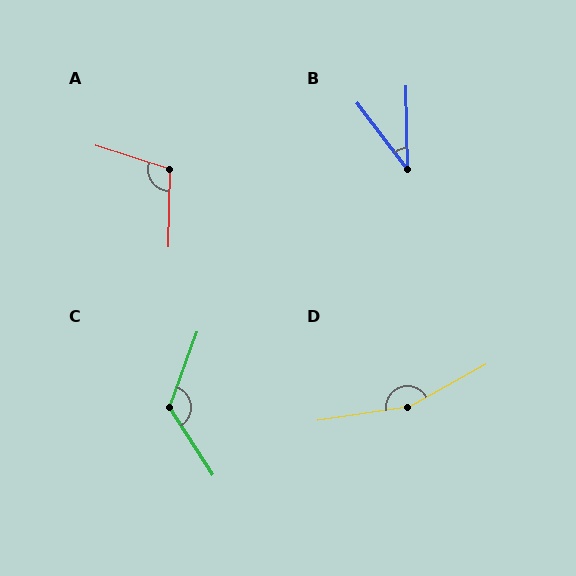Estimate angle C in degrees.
Approximately 128 degrees.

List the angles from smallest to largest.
B (36°), A (107°), C (128°), D (159°).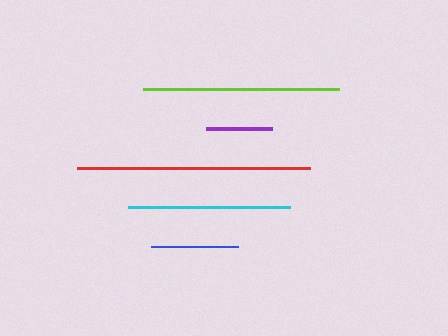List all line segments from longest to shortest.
From longest to shortest: red, lime, cyan, blue, purple.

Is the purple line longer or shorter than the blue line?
The blue line is longer than the purple line.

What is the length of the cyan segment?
The cyan segment is approximately 162 pixels long.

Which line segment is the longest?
The red line is the longest at approximately 233 pixels.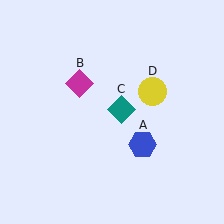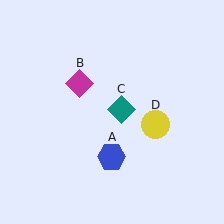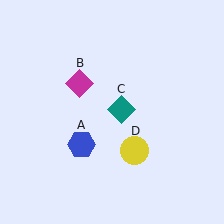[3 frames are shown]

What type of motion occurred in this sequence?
The blue hexagon (object A), yellow circle (object D) rotated clockwise around the center of the scene.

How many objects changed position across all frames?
2 objects changed position: blue hexagon (object A), yellow circle (object D).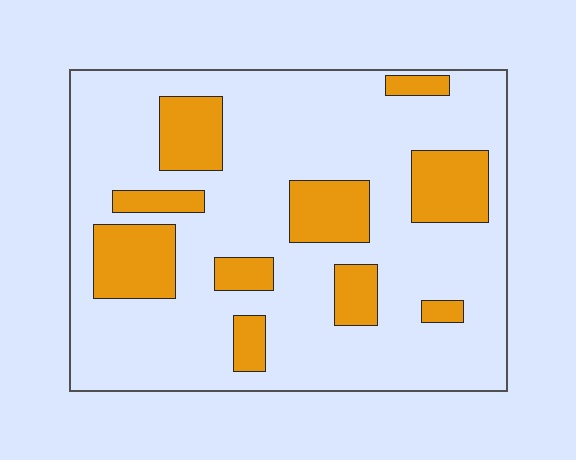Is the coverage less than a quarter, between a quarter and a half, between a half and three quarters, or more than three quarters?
Less than a quarter.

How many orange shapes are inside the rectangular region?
10.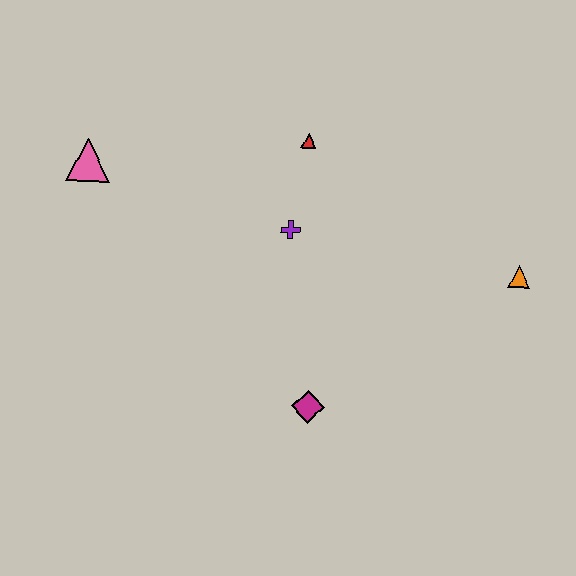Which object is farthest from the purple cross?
The orange triangle is farthest from the purple cross.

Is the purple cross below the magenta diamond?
No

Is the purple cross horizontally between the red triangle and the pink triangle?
Yes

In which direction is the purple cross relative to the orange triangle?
The purple cross is to the left of the orange triangle.